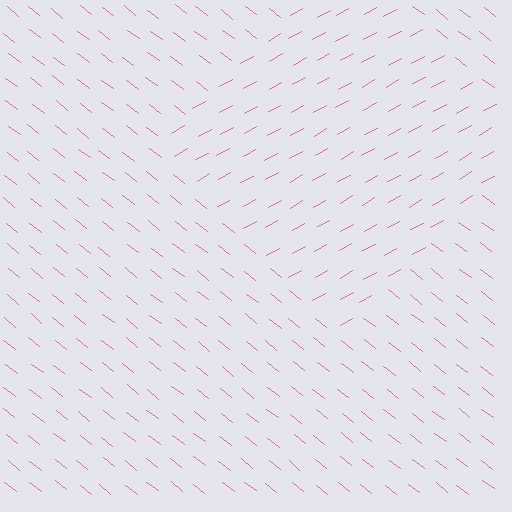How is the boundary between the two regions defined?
The boundary is defined purely by a change in line orientation (approximately 68 degrees difference). All lines are the same color and thickness.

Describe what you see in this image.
The image is filled with small pink line segments. A diamond region in the image has lines oriented differently from the surrounding lines, creating a visible texture boundary.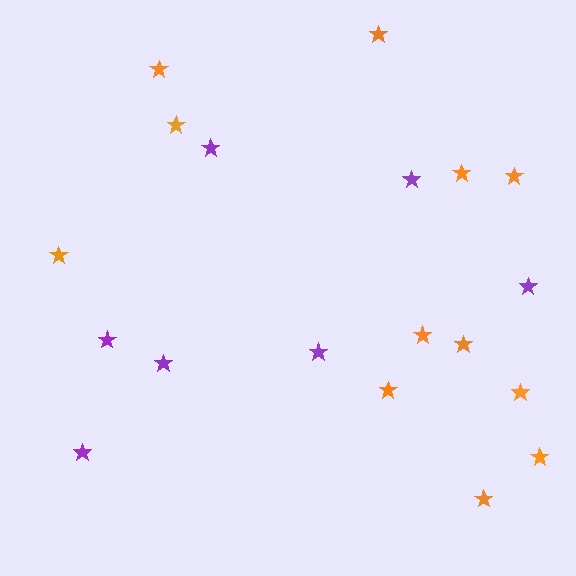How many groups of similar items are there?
There are 2 groups: one group of purple stars (7) and one group of orange stars (12).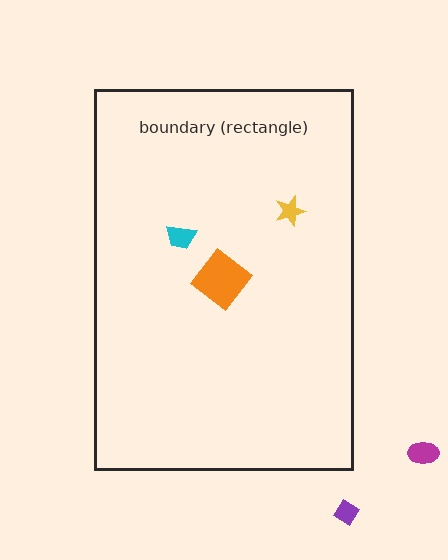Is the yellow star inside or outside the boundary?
Inside.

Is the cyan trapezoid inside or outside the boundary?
Inside.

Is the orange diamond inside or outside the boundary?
Inside.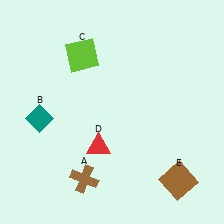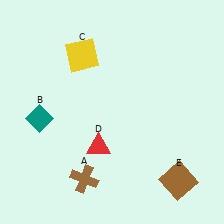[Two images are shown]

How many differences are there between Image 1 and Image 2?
There is 1 difference between the two images.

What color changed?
The square (C) changed from lime in Image 1 to yellow in Image 2.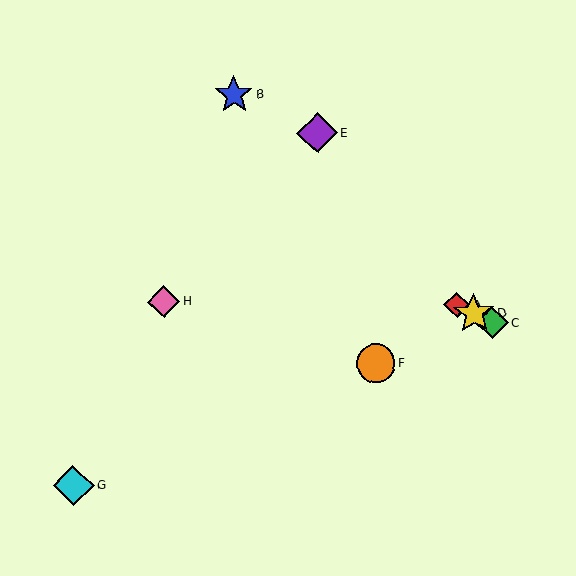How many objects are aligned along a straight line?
3 objects (A, C, D) are aligned along a straight line.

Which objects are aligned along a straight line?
Objects A, C, D are aligned along a straight line.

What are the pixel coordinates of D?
Object D is at (474, 314).